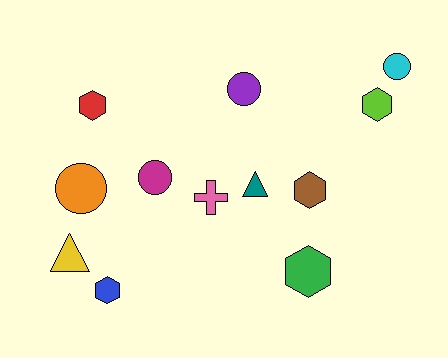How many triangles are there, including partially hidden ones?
There are 2 triangles.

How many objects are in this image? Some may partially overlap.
There are 12 objects.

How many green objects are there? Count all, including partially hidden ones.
There is 1 green object.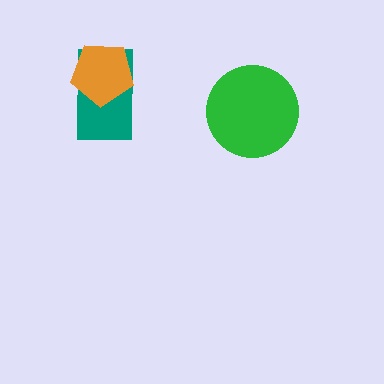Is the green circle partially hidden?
No, no other shape covers it.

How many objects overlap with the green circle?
0 objects overlap with the green circle.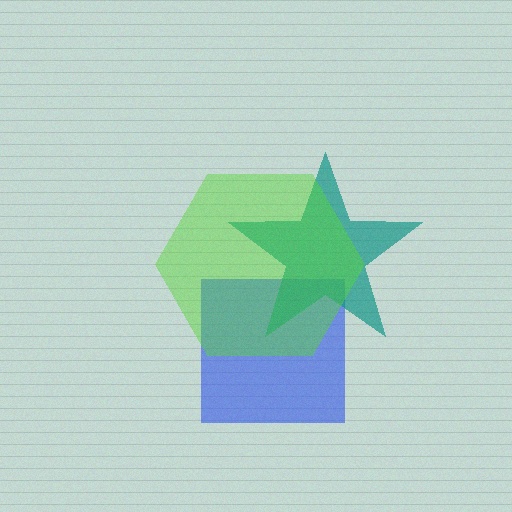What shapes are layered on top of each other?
The layered shapes are: a blue square, a teal star, a lime hexagon.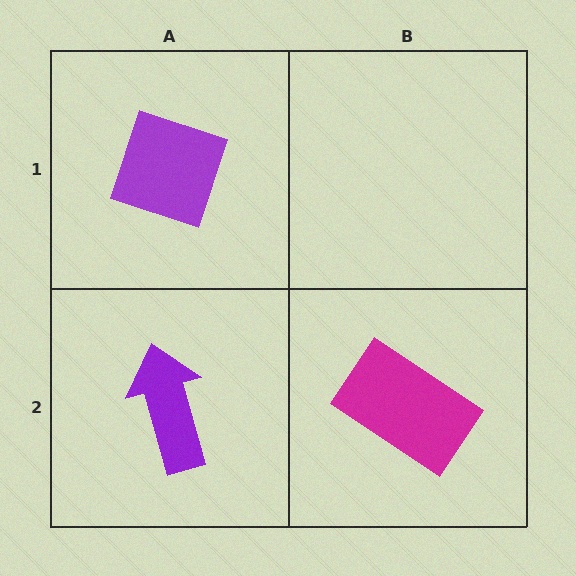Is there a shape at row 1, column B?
No, that cell is empty.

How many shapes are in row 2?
2 shapes.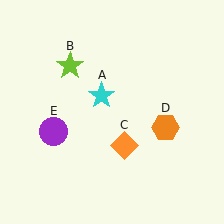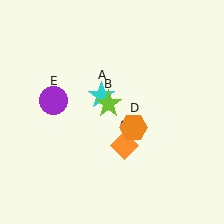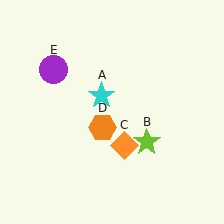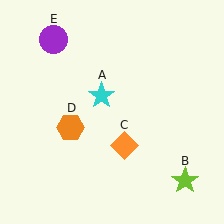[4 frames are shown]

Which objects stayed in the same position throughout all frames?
Cyan star (object A) and orange diamond (object C) remained stationary.